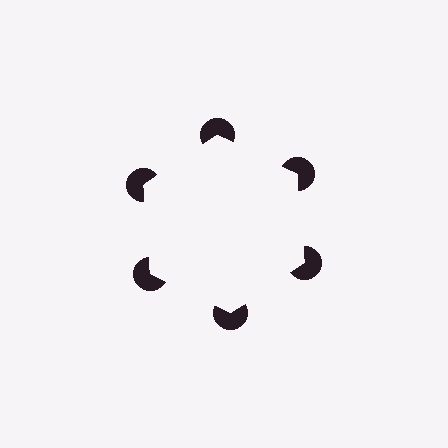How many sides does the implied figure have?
6 sides.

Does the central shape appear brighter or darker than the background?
It typically appears slightly brighter than the background, even though no actual brightness change is drawn.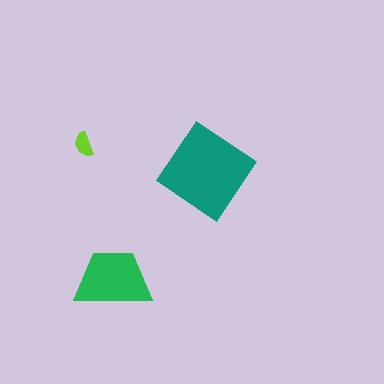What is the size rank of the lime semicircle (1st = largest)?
3rd.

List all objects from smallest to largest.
The lime semicircle, the green trapezoid, the teal diamond.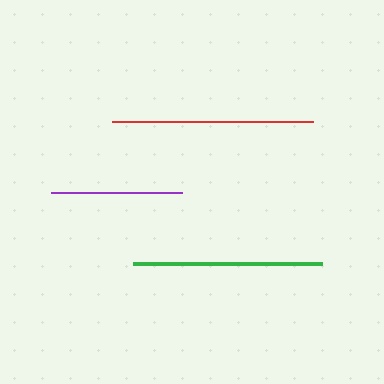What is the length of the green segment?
The green segment is approximately 189 pixels long.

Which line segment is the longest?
The red line is the longest at approximately 201 pixels.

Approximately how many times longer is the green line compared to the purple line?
The green line is approximately 1.4 times the length of the purple line.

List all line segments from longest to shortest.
From longest to shortest: red, green, purple.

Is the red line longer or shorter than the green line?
The red line is longer than the green line.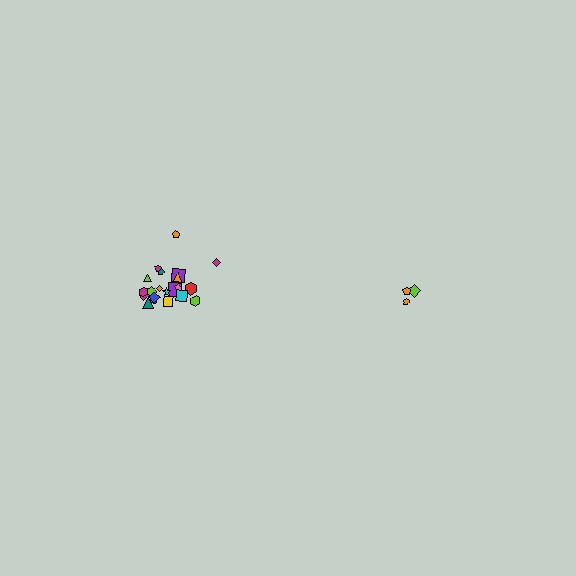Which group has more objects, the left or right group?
The left group.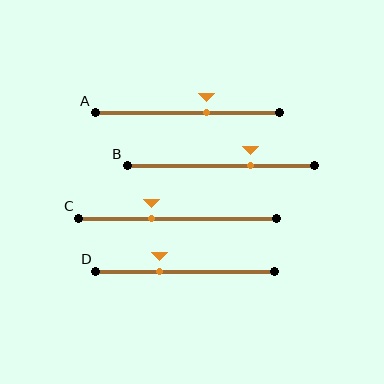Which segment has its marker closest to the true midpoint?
Segment A has its marker closest to the true midpoint.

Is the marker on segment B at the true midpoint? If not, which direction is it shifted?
No, the marker on segment B is shifted to the right by about 15% of the segment length.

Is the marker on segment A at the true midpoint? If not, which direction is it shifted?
No, the marker on segment A is shifted to the right by about 10% of the segment length.